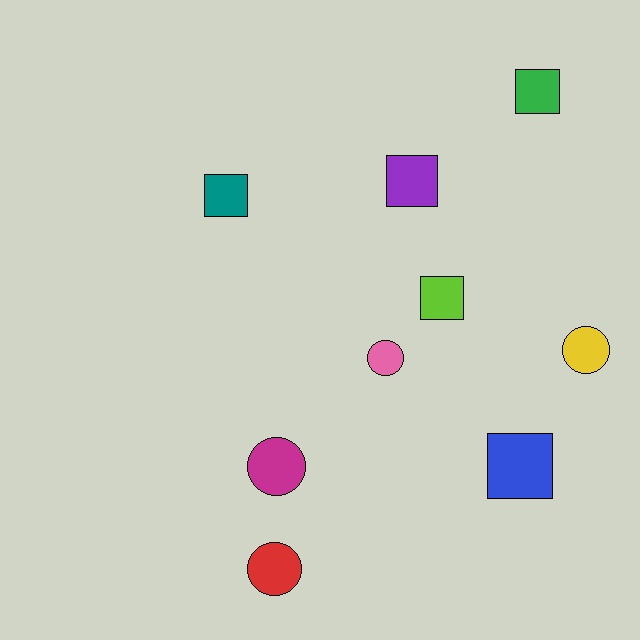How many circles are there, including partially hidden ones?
There are 4 circles.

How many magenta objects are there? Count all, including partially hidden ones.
There is 1 magenta object.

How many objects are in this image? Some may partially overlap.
There are 9 objects.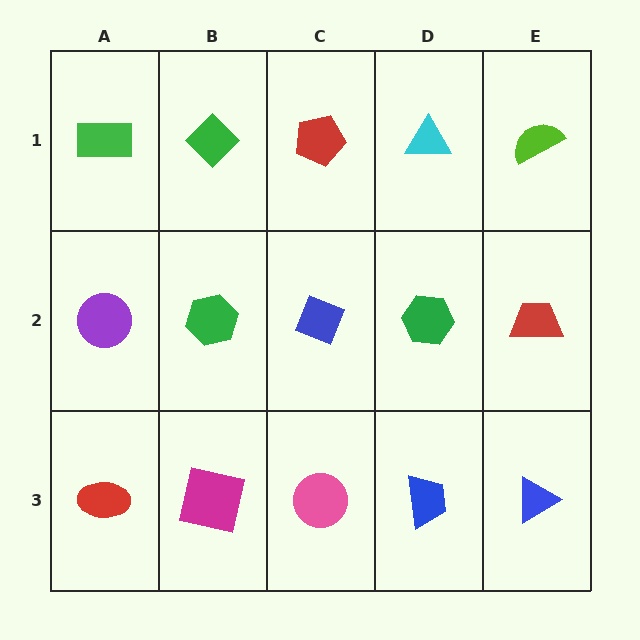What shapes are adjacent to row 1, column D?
A green hexagon (row 2, column D), a red pentagon (row 1, column C), a lime semicircle (row 1, column E).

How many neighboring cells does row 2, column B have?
4.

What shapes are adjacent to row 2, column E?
A lime semicircle (row 1, column E), a blue triangle (row 3, column E), a green hexagon (row 2, column D).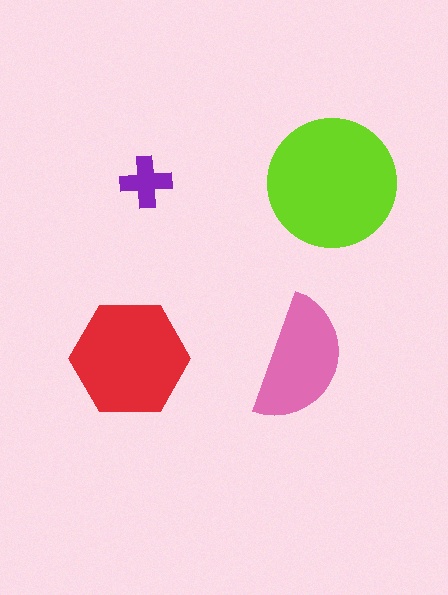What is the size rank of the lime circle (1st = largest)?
1st.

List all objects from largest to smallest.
The lime circle, the red hexagon, the pink semicircle, the purple cross.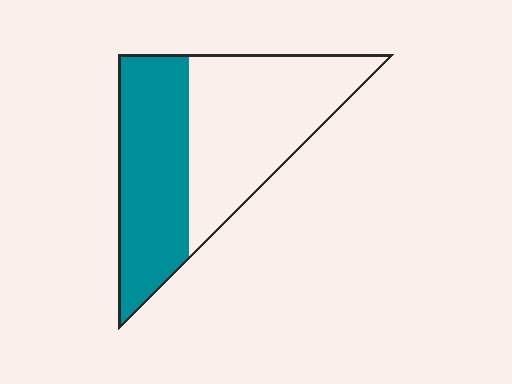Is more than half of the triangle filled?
No.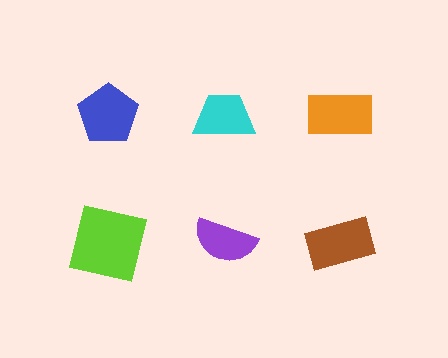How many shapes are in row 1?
3 shapes.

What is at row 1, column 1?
A blue pentagon.